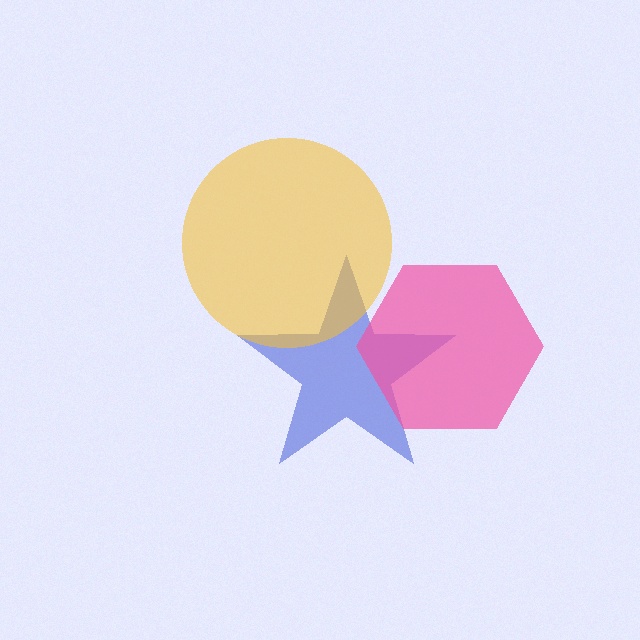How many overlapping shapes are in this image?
There are 3 overlapping shapes in the image.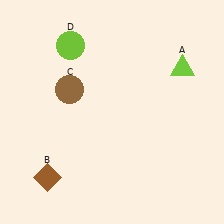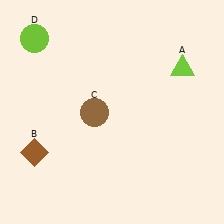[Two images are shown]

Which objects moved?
The objects that moved are: the brown diamond (B), the brown circle (C), the lime circle (D).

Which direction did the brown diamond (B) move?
The brown diamond (B) moved up.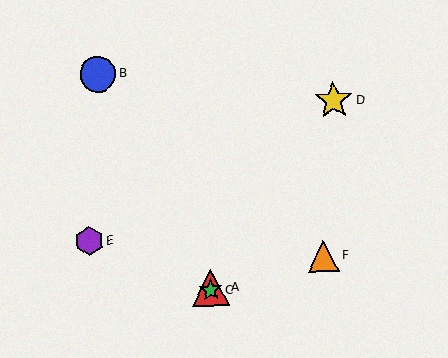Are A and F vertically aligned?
No, A is at x≈210 and F is at x≈323.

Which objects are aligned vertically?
Objects A, C are aligned vertically.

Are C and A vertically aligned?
Yes, both are at x≈210.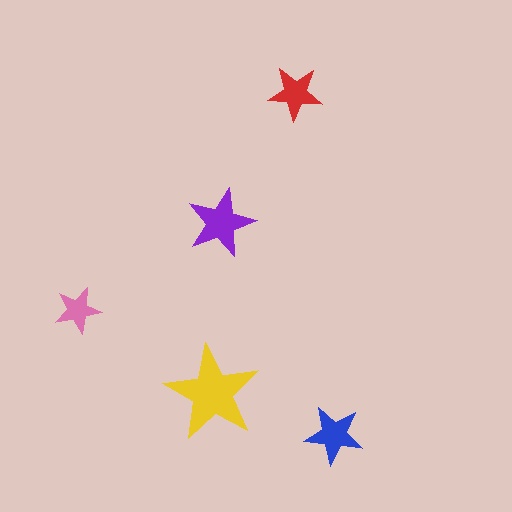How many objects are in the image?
There are 5 objects in the image.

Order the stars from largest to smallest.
the yellow one, the purple one, the blue one, the red one, the pink one.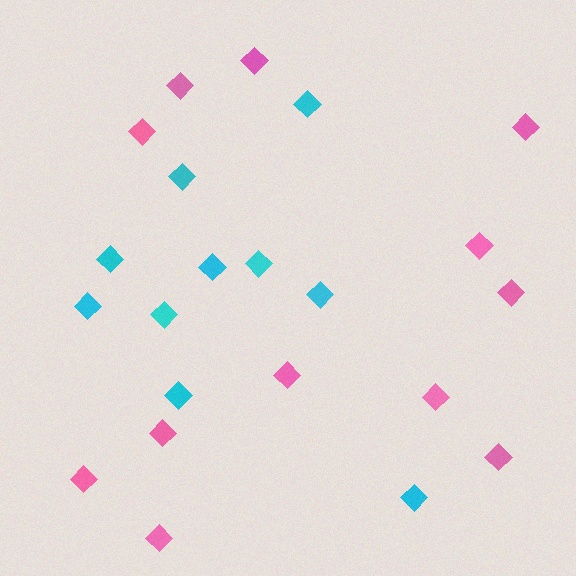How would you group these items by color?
There are 2 groups: one group of cyan diamonds (10) and one group of pink diamonds (12).